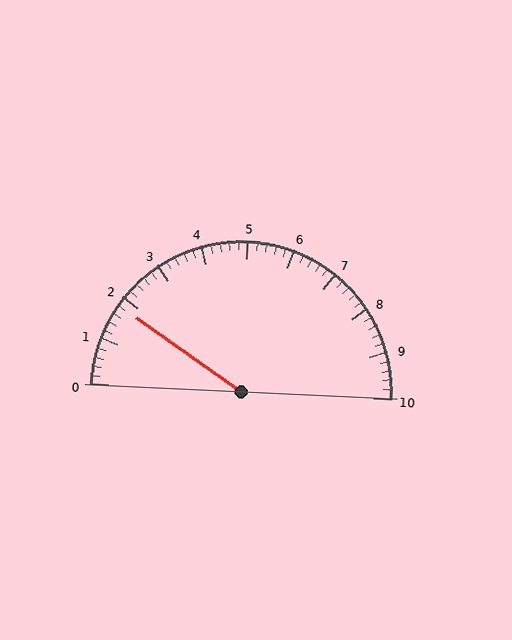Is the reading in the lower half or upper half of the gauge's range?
The reading is in the lower half of the range (0 to 10).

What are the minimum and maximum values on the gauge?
The gauge ranges from 0 to 10.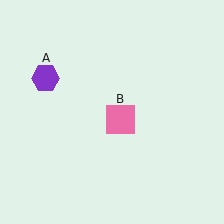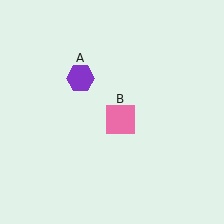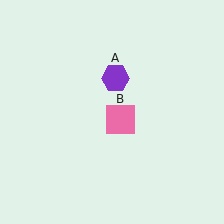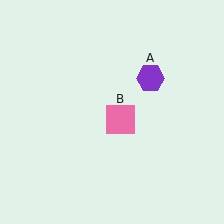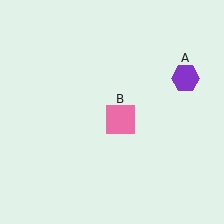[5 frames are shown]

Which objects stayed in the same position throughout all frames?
Pink square (object B) remained stationary.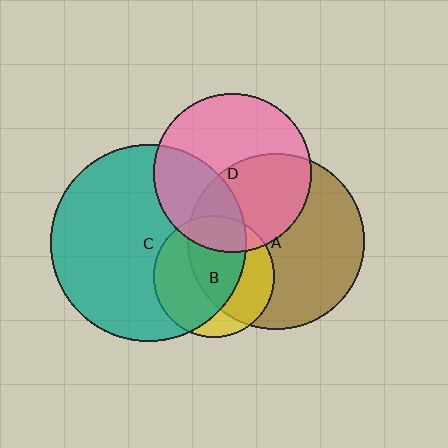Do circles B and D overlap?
Yes.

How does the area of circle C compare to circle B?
Approximately 2.6 times.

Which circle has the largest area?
Circle C (teal).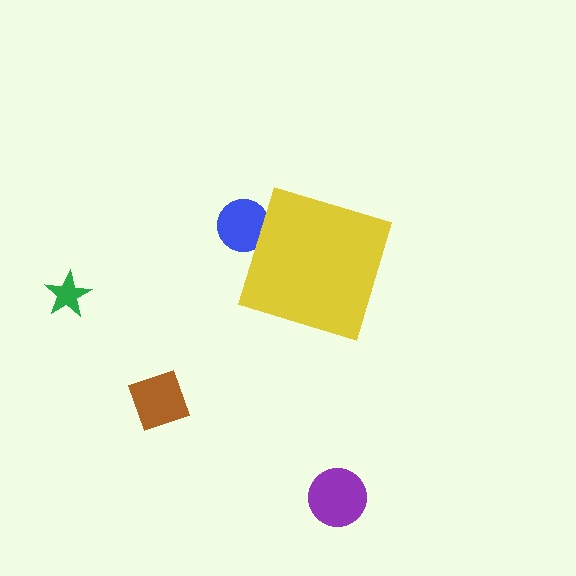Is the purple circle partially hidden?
No, the purple circle is fully visible.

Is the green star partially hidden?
No, the green star is fully visible.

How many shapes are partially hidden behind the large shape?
1 shape is partially hidden.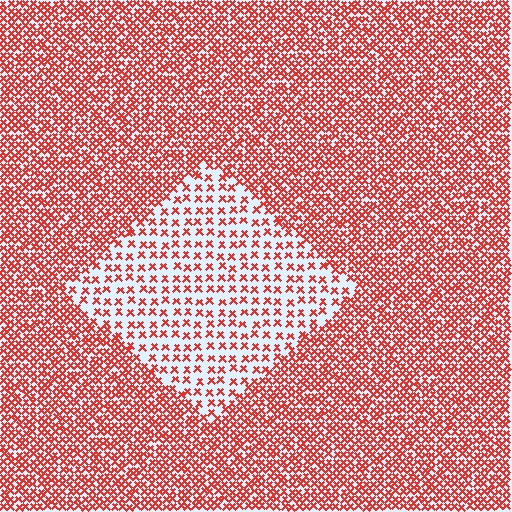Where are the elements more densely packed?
The elements are more densely packed outside the diamond boundary.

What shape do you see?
I see a diamond.